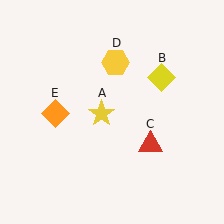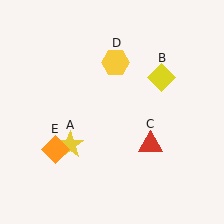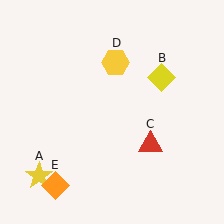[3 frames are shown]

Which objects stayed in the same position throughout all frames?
Yellow diamond (object B) and red triangle (object C) and yellow hexagon (object D) remained stationary.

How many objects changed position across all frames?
2 objects changed position: yellow star (object A), orange diamond (object E).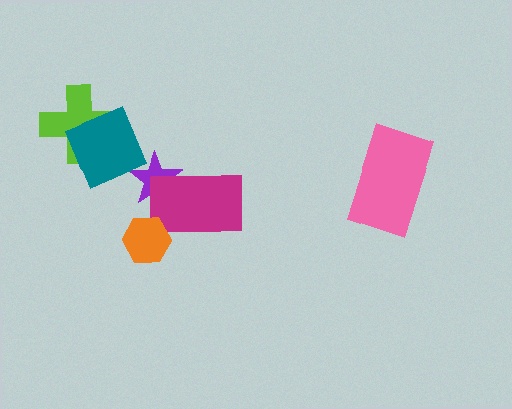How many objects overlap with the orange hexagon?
1 object overlaps with the orange hexagon.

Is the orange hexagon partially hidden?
No, no other shape covers it.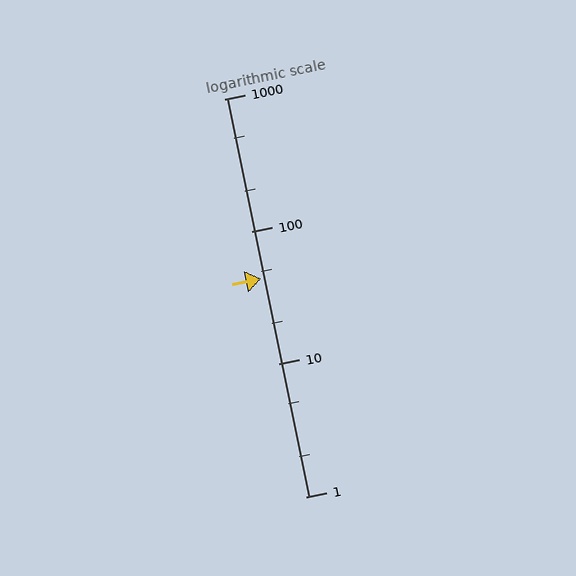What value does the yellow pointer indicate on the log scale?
The pointer indicates approximately 44.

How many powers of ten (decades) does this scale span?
The scale spans 3 decades, from 1 to 1000.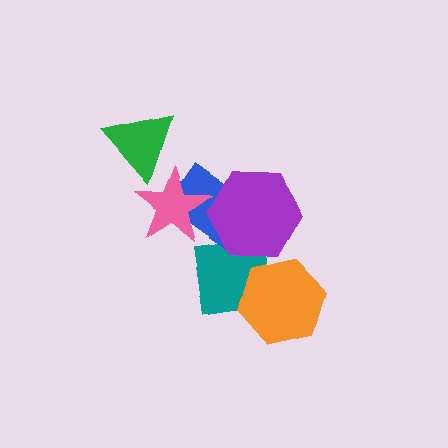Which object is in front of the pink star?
The green triangle is in front of the pink star.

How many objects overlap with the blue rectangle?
3 objects overlap with the blue rectangle.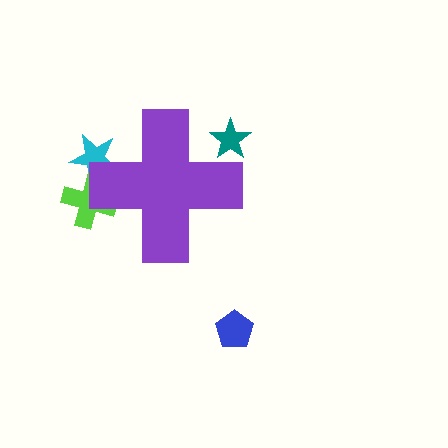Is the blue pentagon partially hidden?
No, the blue pentagon is fully visible.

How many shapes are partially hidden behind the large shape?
3 shapes are partially hidden.